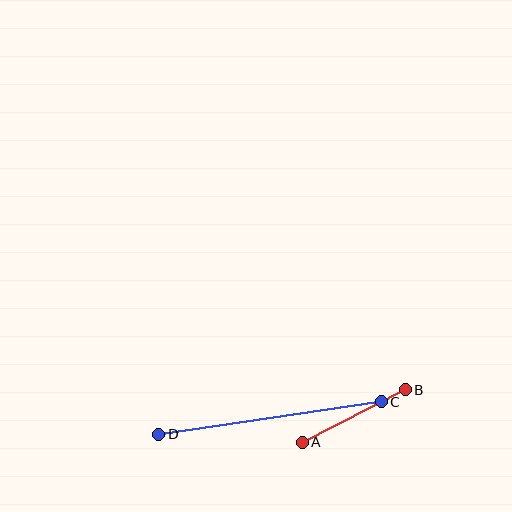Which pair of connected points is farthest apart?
Points C and D are farthest apart.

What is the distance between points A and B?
The distance is approximately 116 pixels.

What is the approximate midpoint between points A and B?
The midpoint is at approximately (354, 416) pixels.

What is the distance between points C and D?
The distance is approximately 225 pixels.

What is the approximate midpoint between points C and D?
The midpoint is at approximately (270, 418) pixels.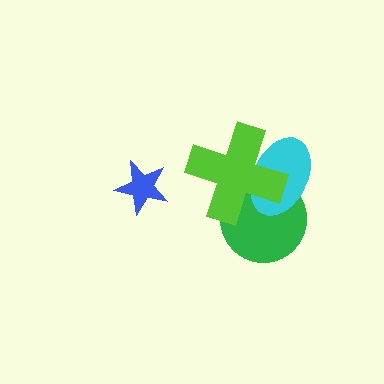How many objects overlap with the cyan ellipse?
2 objects overlap with the cyan ellipse.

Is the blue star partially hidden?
No, no other shape covers it.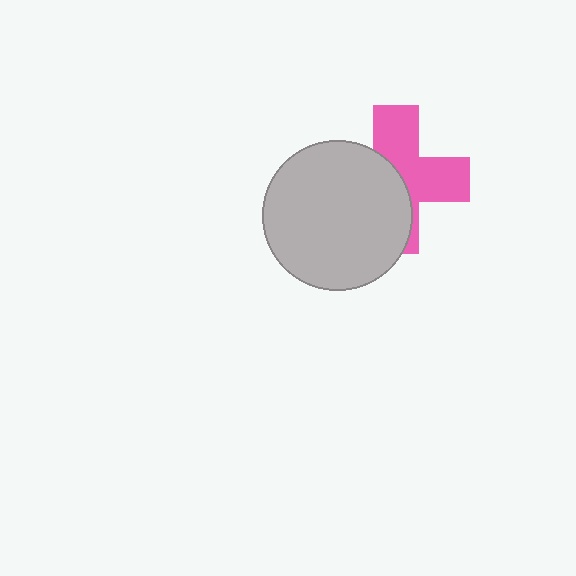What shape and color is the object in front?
The object in front is a light gray circle.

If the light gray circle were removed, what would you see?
You would see the complete pink cross.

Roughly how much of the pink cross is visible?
About half of it is visible (roughly 51%).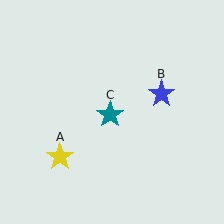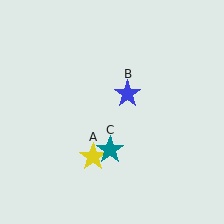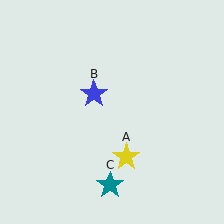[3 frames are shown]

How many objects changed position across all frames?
3 objects changed position: yellow star (object A), blue star (object B), teal star (object C).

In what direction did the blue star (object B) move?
The blue star (object B) moved left.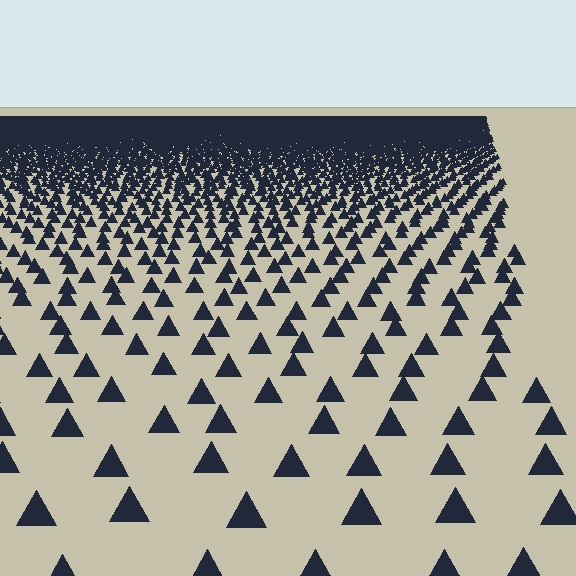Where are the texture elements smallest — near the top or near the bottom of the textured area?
Near the top.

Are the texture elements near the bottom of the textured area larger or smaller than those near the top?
Larger. Near the bottom, elements are closer to the viewer and appear at a bigger on-screen size.